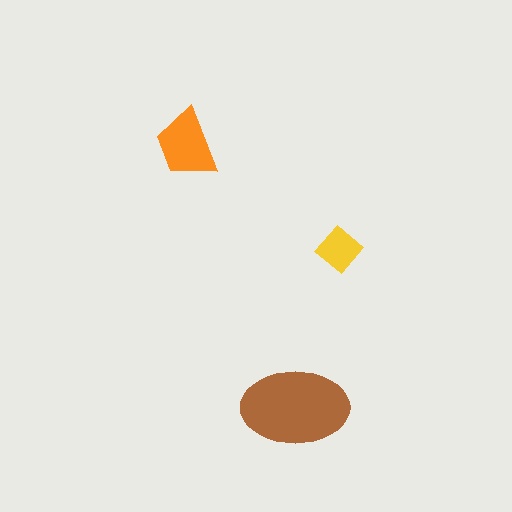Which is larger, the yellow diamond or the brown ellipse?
The brown ellipse.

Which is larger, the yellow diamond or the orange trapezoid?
The orange trapezoid.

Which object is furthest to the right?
The yellow diamond is rightmost.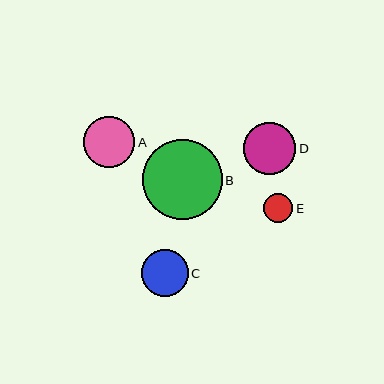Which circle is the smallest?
Circle E is the smallest with a size of approximately 29 pixels.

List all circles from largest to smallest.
From largest to smallest: B, D, A, C, E.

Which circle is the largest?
Circle B is the largest with a size of approximately 80 pixels.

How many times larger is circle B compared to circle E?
Circle B is approximately 2.7 times the size of circle E.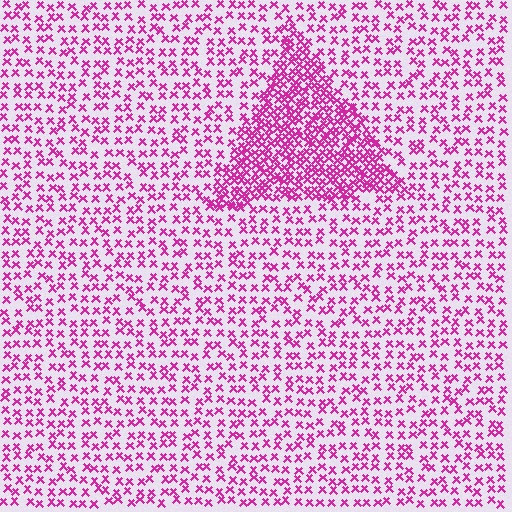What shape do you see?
I see a triangle.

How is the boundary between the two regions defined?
The boundary is defined by a change in element density (approximately 2.3x ratio). All elements are the same color, size, and shape.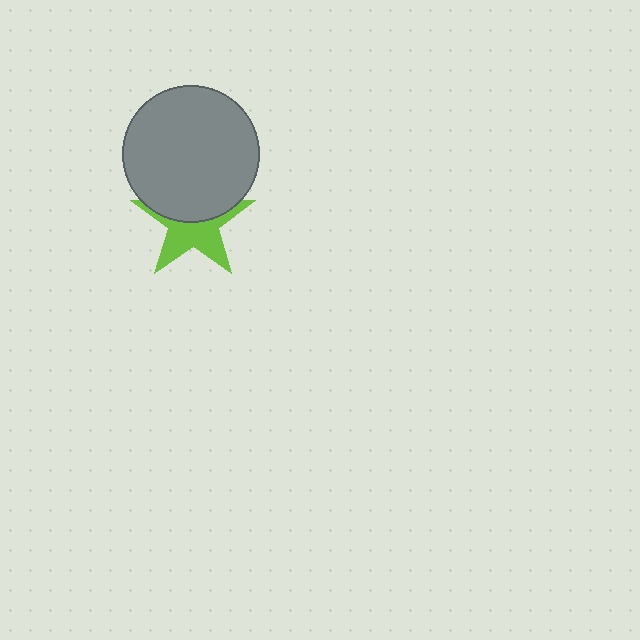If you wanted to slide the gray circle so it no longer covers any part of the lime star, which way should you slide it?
Slide it up — that is the most direct way to separate the two shapes.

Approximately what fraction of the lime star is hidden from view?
Roughly 46% of the lime star is hidden behind the gray circle.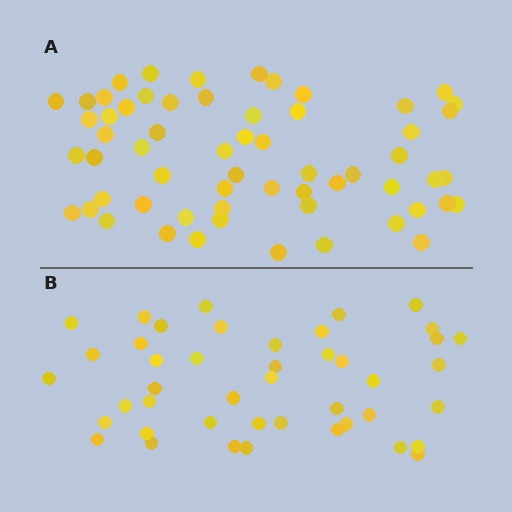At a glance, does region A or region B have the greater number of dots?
Region A (the top region) has more dots.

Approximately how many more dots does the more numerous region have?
Region A has approximately 15 more dots than region B.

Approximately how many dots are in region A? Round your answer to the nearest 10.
About 60 dots.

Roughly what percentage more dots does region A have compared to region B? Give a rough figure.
About 35% more.